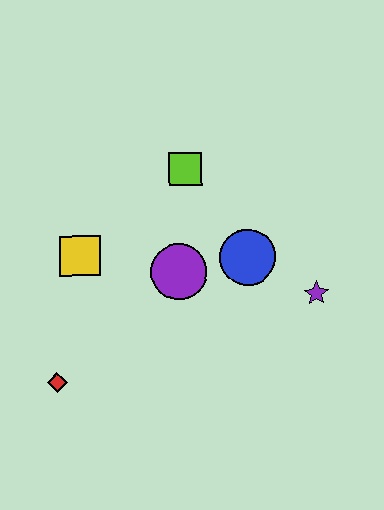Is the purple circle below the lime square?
Yes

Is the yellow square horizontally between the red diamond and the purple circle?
Yes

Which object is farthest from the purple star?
The red diamond is farthest from the purple star.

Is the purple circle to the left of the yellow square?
No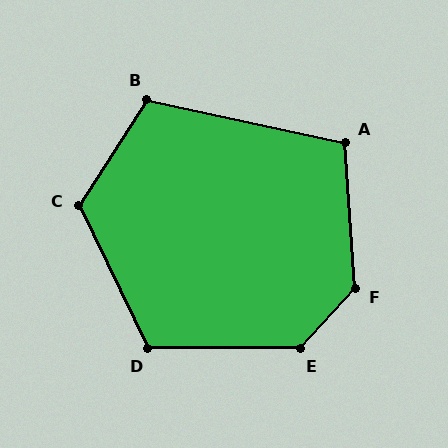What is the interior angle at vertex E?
Approximately 132 degrees (obtuse).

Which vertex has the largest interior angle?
F, at approximately 134 degrees.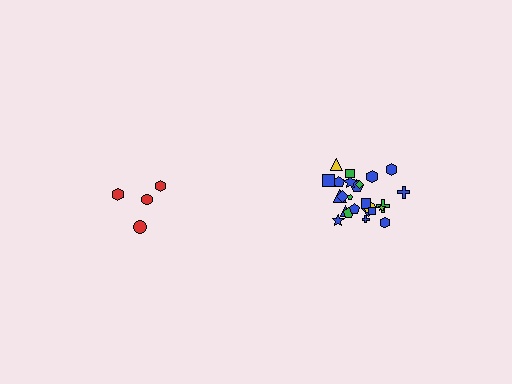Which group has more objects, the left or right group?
The right group.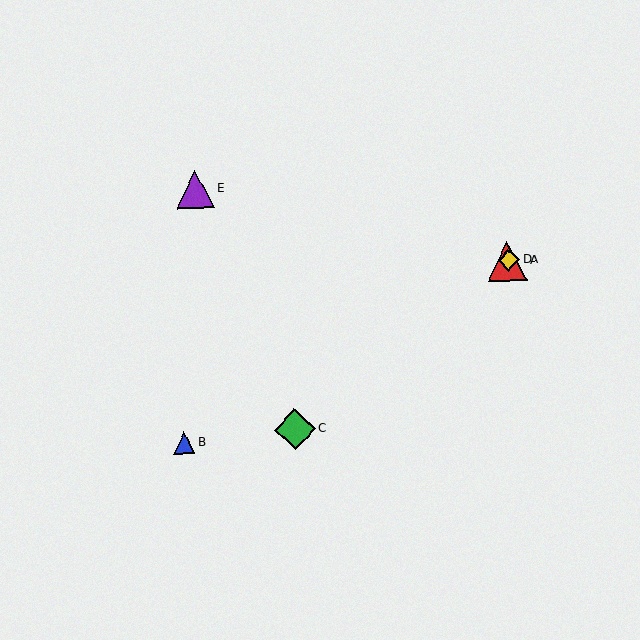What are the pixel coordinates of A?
Object A is at (507, 261).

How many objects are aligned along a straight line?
3 objects (A, B, D) are aligned along a straight line.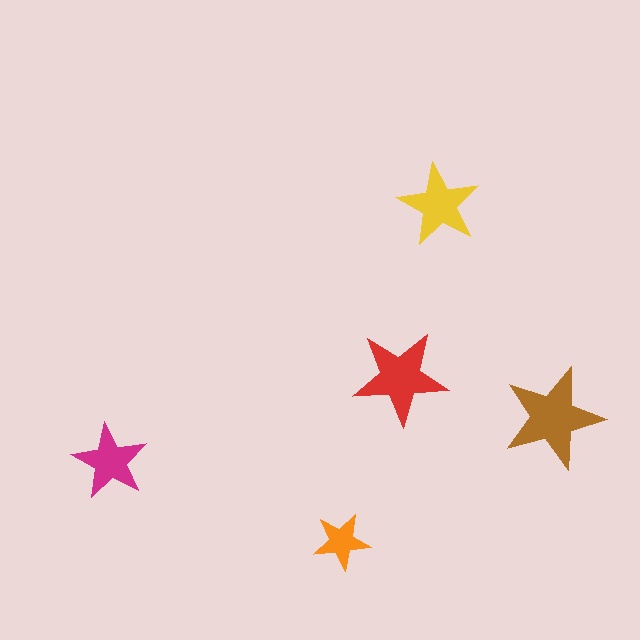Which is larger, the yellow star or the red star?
The red one.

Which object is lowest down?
The orange star is bottommost.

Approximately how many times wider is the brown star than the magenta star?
About 1.5 times wider.